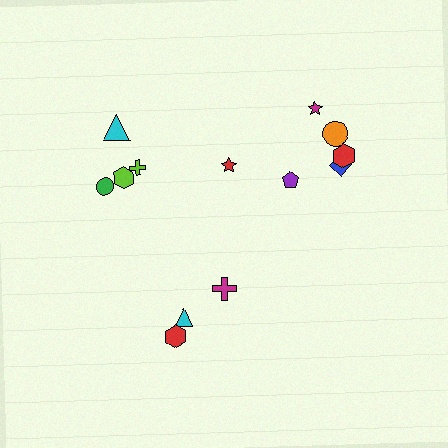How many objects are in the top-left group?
There are 4 objects.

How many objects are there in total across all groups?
There are 14 objects.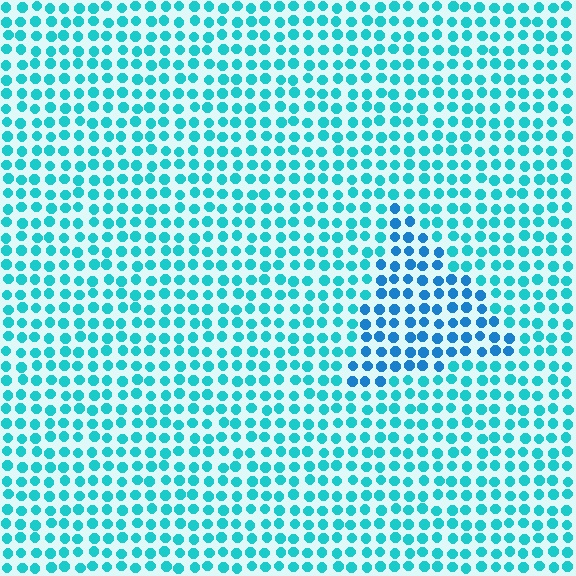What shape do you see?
I see a triangle.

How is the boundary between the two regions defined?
The boundary is defined purely by a slight shift in hue (about 26 degrees). Spacing, size, and orientation are identical on both sides.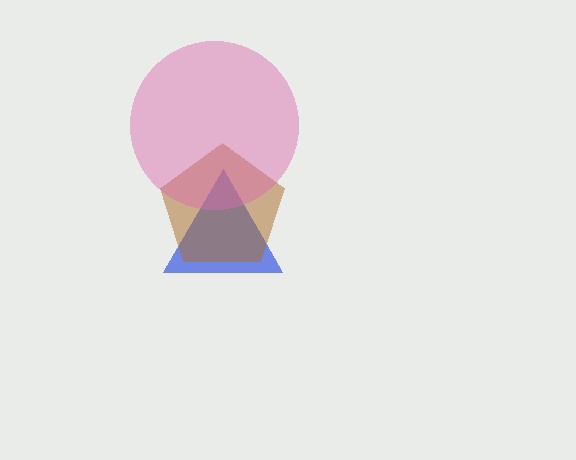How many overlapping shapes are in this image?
There are 3 overlapping shapes in the image.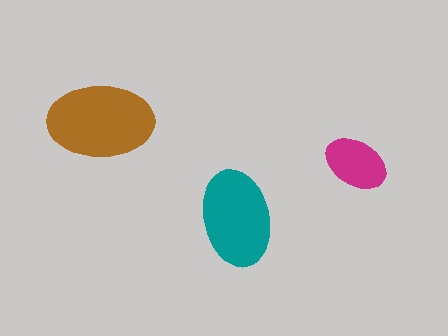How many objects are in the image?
There are 3 objects in the image.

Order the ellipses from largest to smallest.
the brown one, the teal one, the magenta one.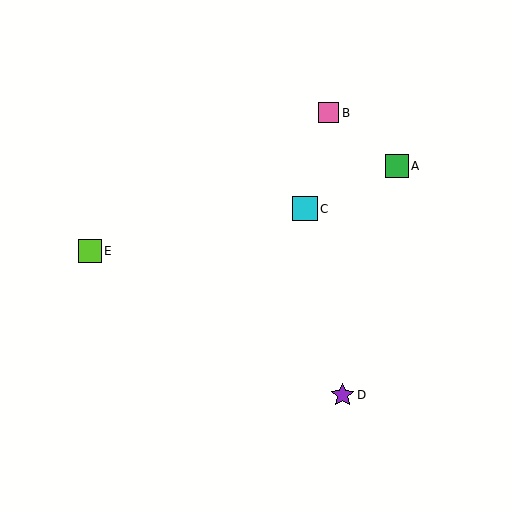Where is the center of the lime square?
The center of the lime square is at (90, 251).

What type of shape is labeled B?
Shape B is a pink square.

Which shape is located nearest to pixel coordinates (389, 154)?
The green square (labeled A) at (397, 166) is nearest to that location.